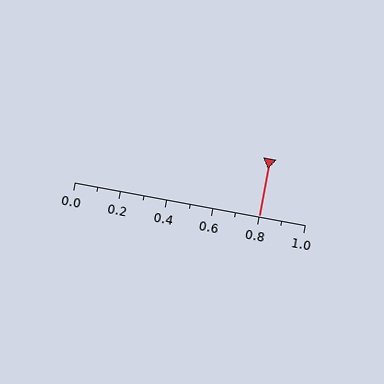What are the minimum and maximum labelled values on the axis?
The axis runs from 0.0 to 1.0.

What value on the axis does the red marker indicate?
The marker indicates approximately 0.8.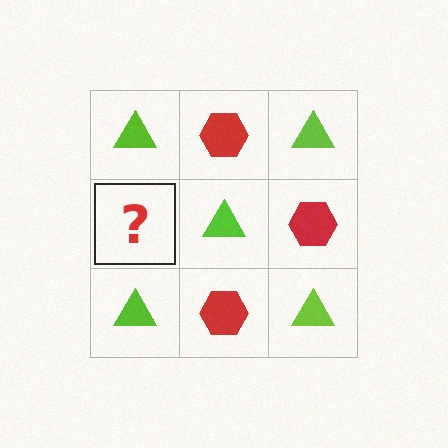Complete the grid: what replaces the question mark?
The question mark should be replaced with a red hexagon.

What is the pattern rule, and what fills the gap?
The rule is that it alternates lime triangle and red hexagon in a checkerboard pattern. The gap should be filled with a red hexagon.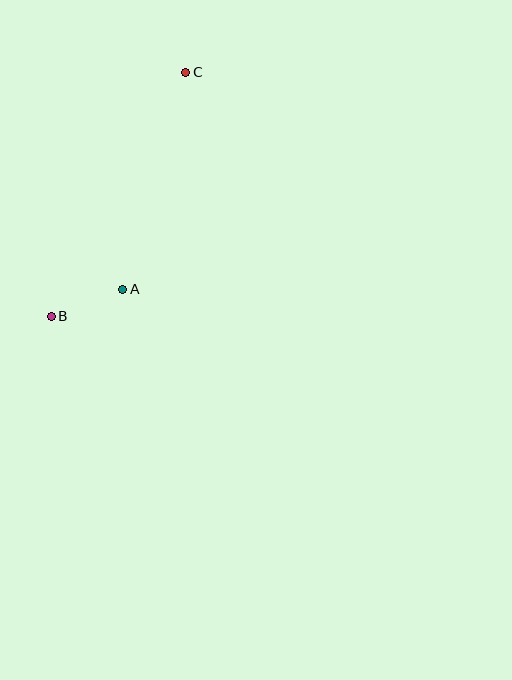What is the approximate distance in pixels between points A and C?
The distance between A and C is approximately 226 pixels.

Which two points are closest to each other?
Points A and B are closest to each other.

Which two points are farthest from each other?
Points B and C are farthest from each other.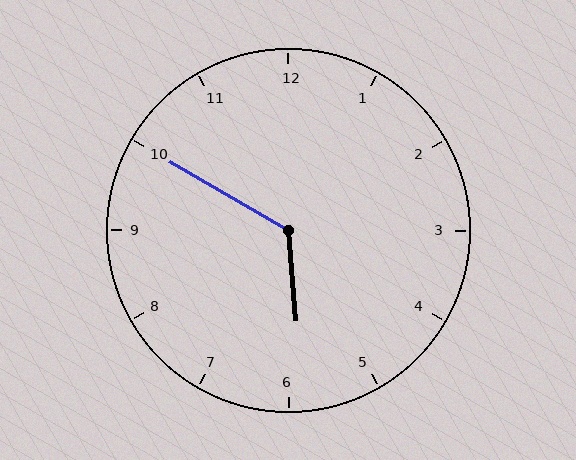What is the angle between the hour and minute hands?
Approximately 125 degrees.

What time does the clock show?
5:50.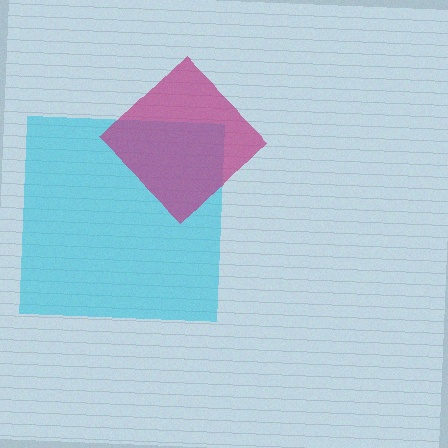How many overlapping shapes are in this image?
There are 2 overlapping shapes in the image.